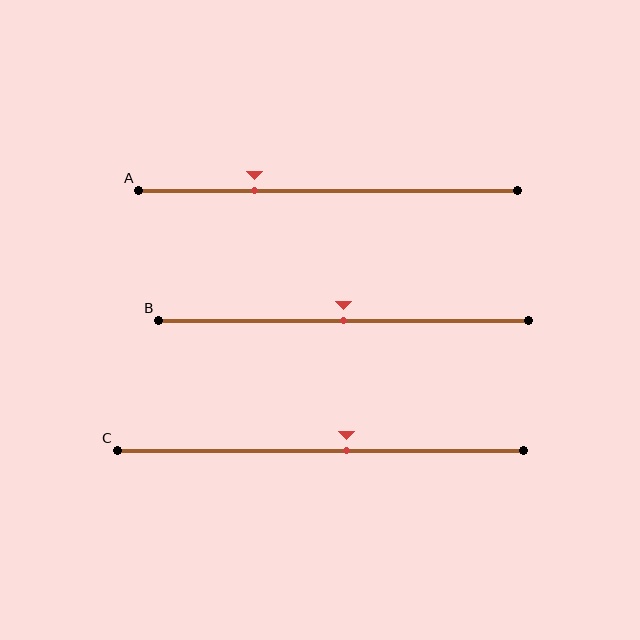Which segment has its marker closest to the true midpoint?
Segment B has its marker closest to the true midpoint.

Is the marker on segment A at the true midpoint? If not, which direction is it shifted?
No, the marker on segment A is shifted to the left by about 19% of the segment length.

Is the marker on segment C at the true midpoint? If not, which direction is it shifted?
No, the marker on segment C is shifted to the right by about 6% of the segment length.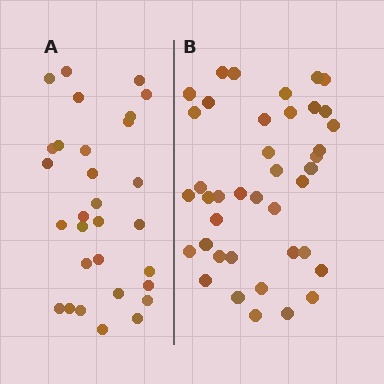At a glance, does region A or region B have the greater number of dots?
Region B (the right region) has more dots.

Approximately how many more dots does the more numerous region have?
Region B has roughly 10 or so more dots than region A.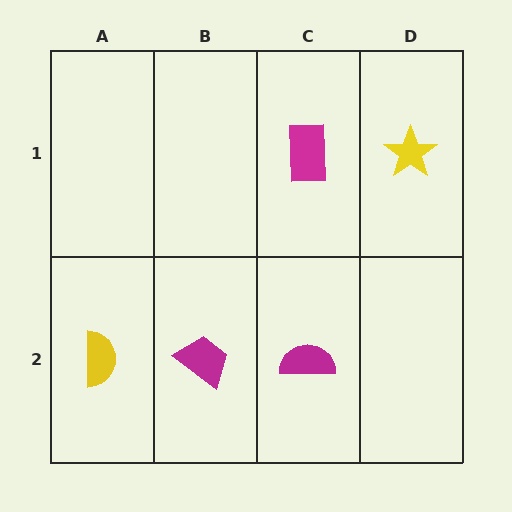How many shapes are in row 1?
2 shapes.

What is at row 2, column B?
A magenta trapezoid.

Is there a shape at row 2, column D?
No, that cell is empty.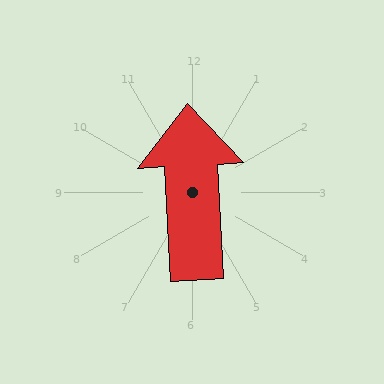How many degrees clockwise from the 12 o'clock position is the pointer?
Approximately 357 degrees.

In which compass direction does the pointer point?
North.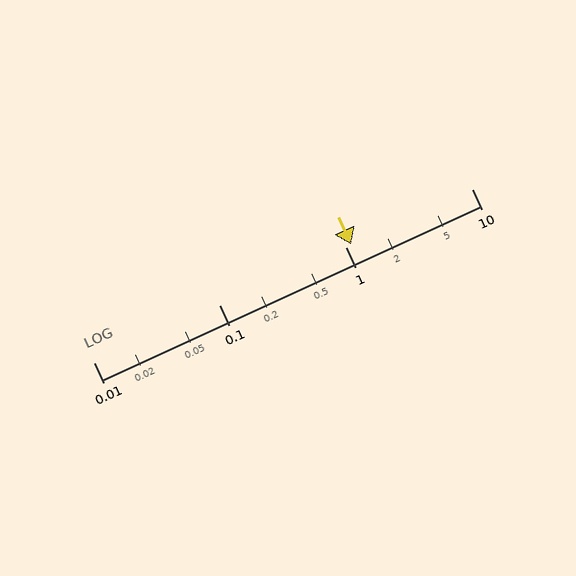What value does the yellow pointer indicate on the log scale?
The pointer indicates approximately 1.1.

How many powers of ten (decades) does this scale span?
The scale spans 3 decades, from 0.01 to 10.